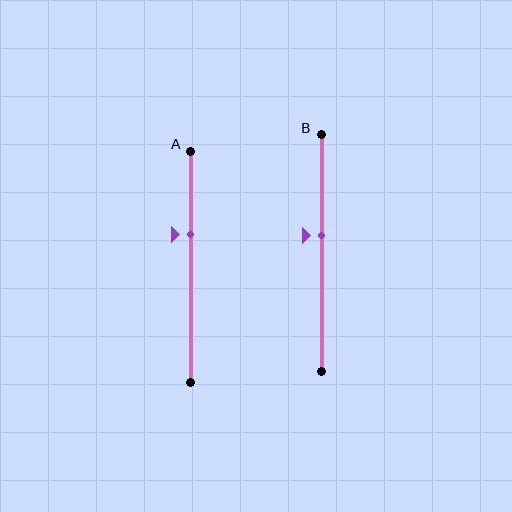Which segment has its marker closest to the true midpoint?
Segment B has its marker closest to the true midpoint.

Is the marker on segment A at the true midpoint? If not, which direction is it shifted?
No, the marker on segment A is shifted upward by about 14% of the segment length.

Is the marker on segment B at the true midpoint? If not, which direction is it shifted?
No, the marker on segment B is shifted upward by about 8% of the segment length.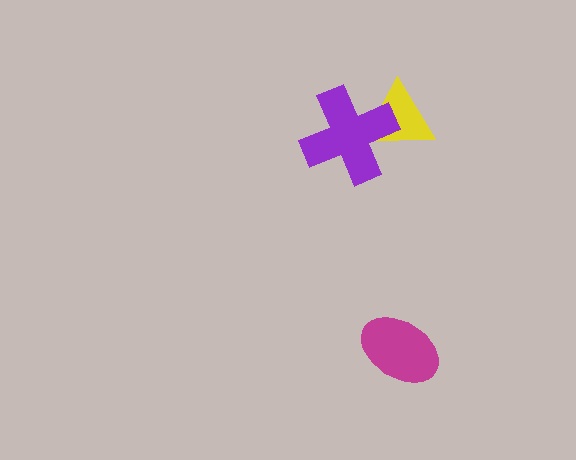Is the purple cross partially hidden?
No, no other shape covers it.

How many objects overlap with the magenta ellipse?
0 objects overlap with the magenta ellipse.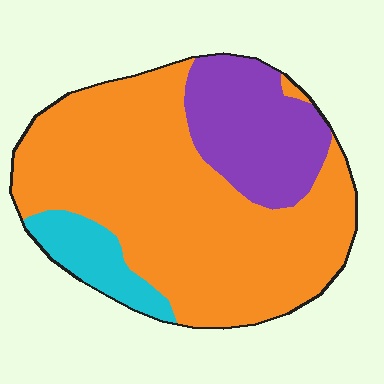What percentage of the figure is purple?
Purple covers 22% of the figure.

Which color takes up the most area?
Orange, at roughly 70%.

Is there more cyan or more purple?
Purple.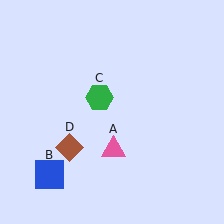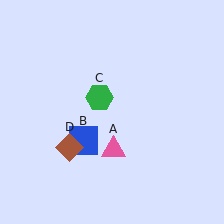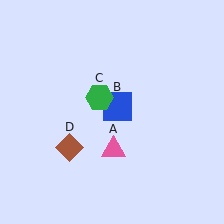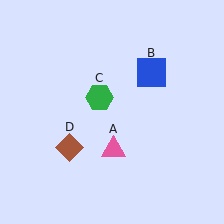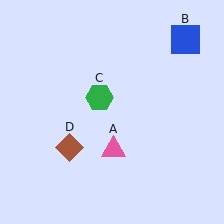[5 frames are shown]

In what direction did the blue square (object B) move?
The blue square (object B) moved up and to the right.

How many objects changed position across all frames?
1 object changed position: blue square (object B).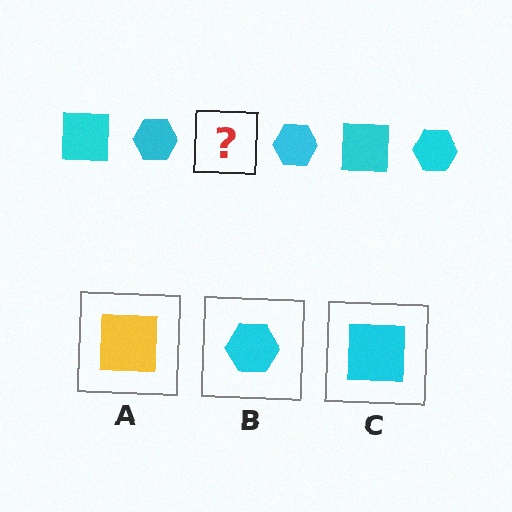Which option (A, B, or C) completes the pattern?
C.